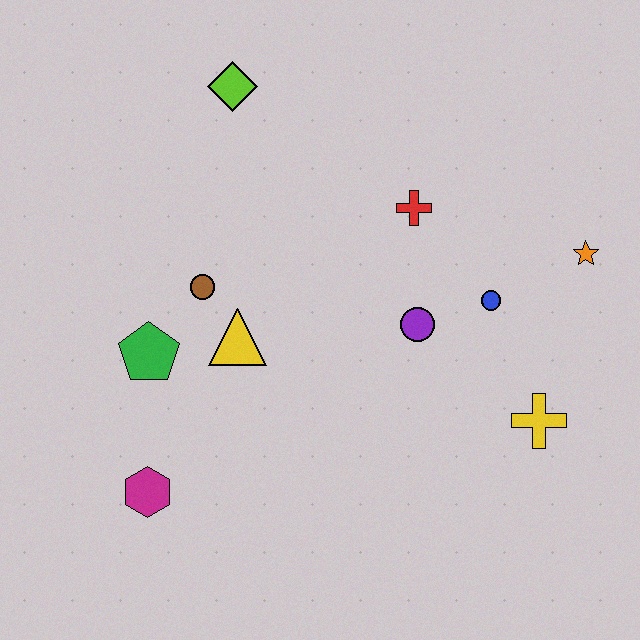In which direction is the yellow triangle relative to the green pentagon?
The yellow triangle is to the right of the green pentagon.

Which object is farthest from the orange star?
The magenta hexagon is farthest from the orange star.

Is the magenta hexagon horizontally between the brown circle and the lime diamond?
No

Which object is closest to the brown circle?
The yellow triangle is closest to the brown circle.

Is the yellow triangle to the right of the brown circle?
Yes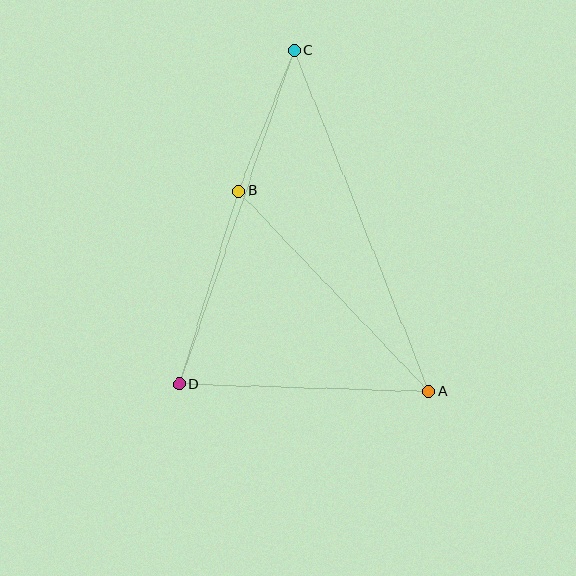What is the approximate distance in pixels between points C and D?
The distance between C and D is approximately 353 pixels.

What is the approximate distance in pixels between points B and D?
The distance between B and D is approximately 202 pixels.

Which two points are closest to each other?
Points B and C are closest to each other.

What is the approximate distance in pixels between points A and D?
The distance between A and D is approximately 250 pixels.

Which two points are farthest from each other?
Points A and C are farthest from each other.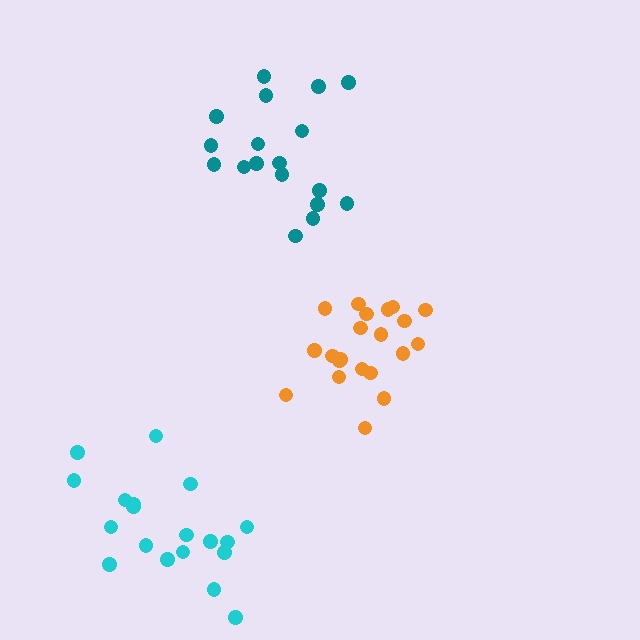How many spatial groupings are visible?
There are 3 spatial groupings.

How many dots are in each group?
Group 1: 19 dots, Group 2: 18 dots, Group 3: 21 dots (58 total).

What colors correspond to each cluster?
The clusters are colored: cyan, teal, orange.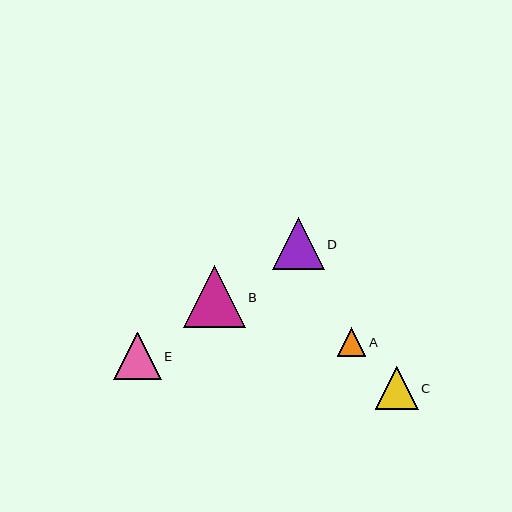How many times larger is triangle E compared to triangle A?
Triangle E is approximately 1.7 times the size of triangle A.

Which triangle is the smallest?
Triangle A is the smallest with a size of approximately 28 pixels.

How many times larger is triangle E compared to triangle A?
Triangle E is approximately 1.7 times the size of triangle A.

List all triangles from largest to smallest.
From largest to smallest: B, D, E, C, A.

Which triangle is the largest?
Triangle B is the largest with a size of approximately 62 pixels.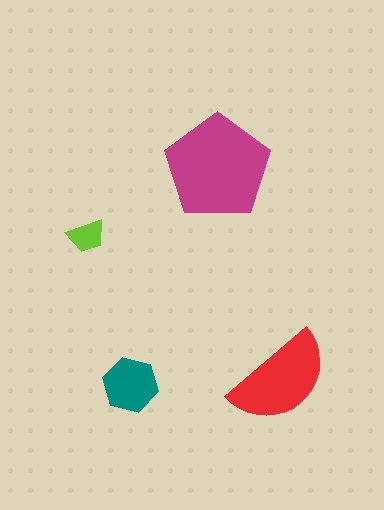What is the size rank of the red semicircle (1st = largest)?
2nd.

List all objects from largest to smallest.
The magenta pentagon, the red semicircle, the teal hexagon, the lime trapezoid.